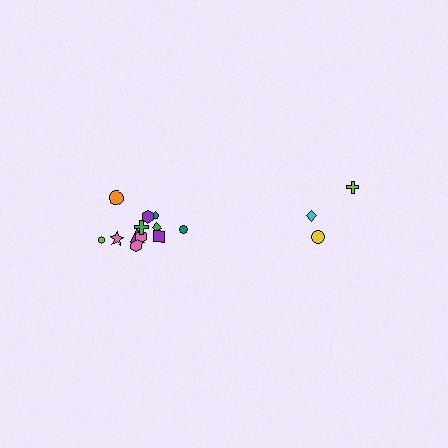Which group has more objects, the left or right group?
The left group.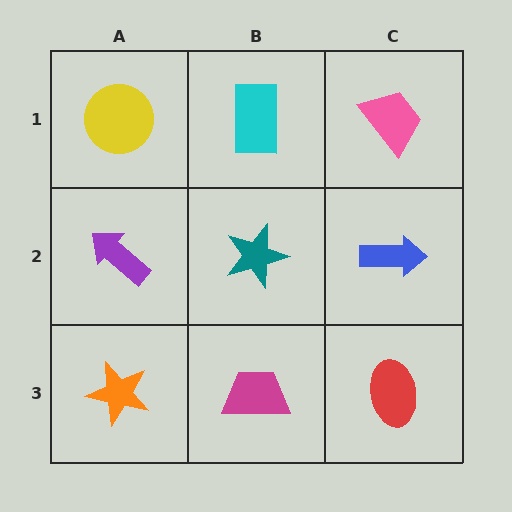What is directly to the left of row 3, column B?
An orange star.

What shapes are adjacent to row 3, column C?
A blue arrow (row 2, column C), a magenta trapezoid (row 3, column B).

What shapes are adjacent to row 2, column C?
A pink trapezoid (row 1, column C), a red ellipse (row 3, column C), a teal star (row 2, column B).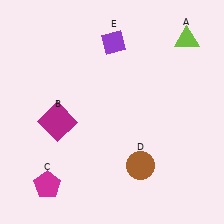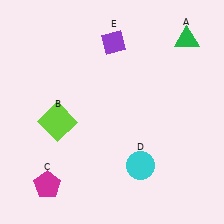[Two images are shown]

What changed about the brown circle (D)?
In Image 1, D is brown. In Image 2, it changed to cyan.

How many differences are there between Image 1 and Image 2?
There are 3 differences between the two images.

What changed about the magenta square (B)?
In Image 1, B is magenta. In Image 2, it changed to lime.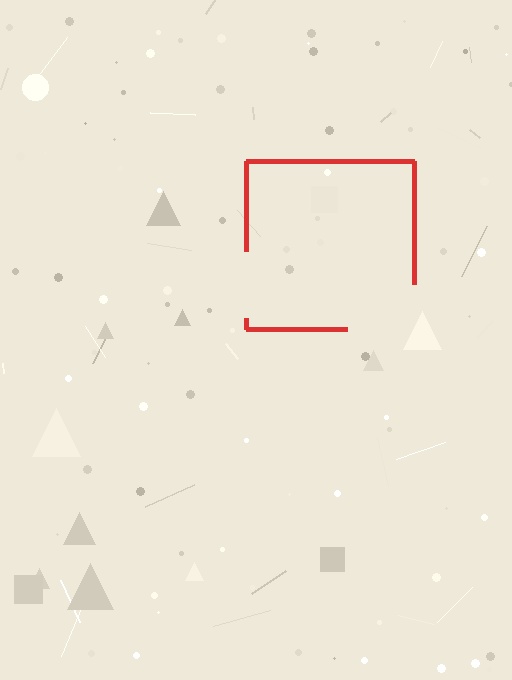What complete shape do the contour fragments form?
The contour fragments form a square.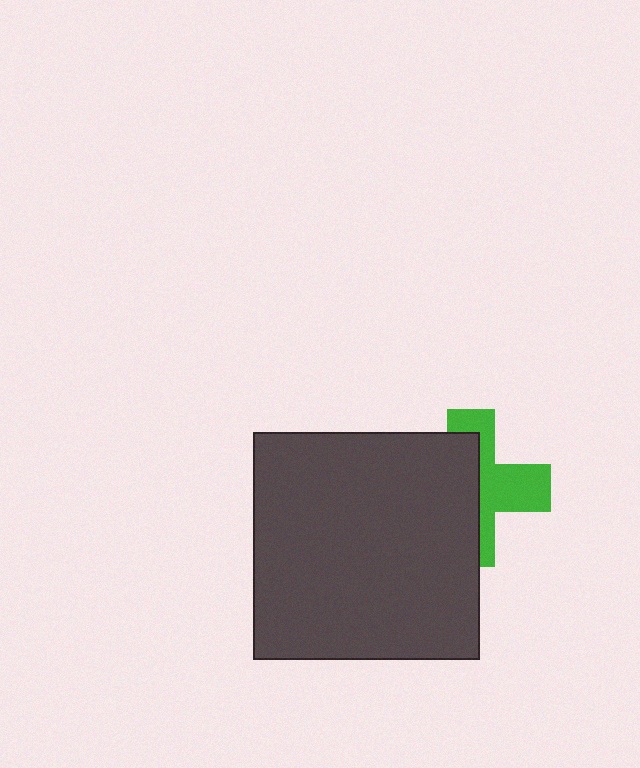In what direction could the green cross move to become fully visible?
The green cross could move right. That would shift it out from behind the dark gray square entirely.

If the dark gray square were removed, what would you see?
You would see the complete green cross.